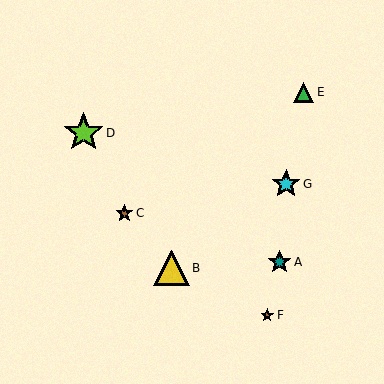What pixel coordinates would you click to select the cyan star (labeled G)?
Click at (286, 184) to select the cyan star G.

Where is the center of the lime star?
The center of the lime star is at (84, 133).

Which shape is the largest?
The lime star (labeled D) is the largest.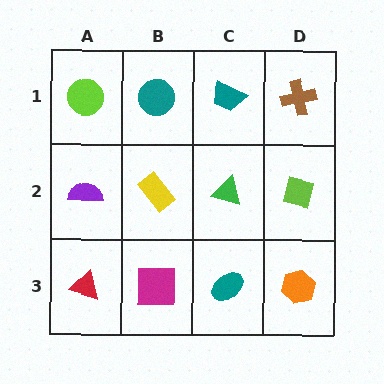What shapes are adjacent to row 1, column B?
A yellow rectangle (row 2, column B), a lime circle (row 1, column A), a teal trapezoid (row 1, column C).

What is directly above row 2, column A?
A lime circle.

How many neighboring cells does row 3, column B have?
3.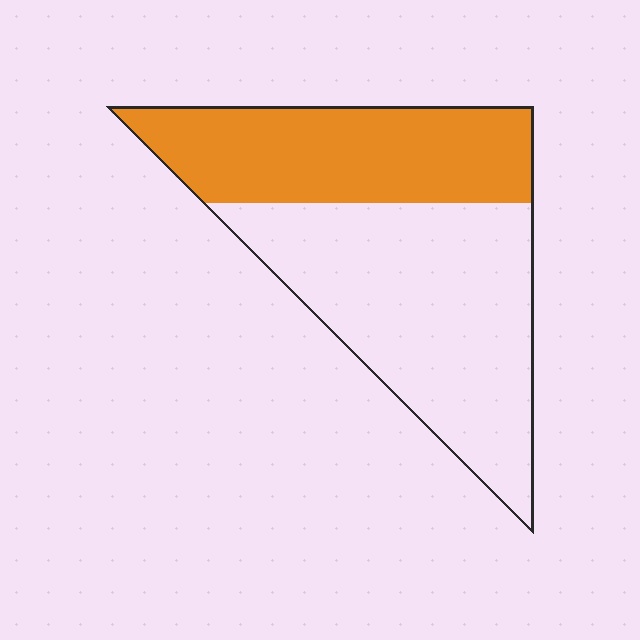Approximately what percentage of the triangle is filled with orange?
Approximately 40%.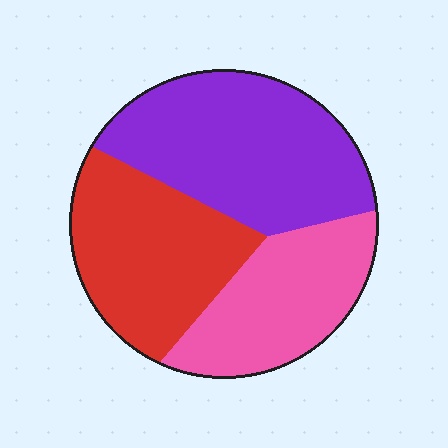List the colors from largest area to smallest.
From largest to smallest: purple, red, pink.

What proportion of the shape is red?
Red takes up about one third (1/3) of the shape.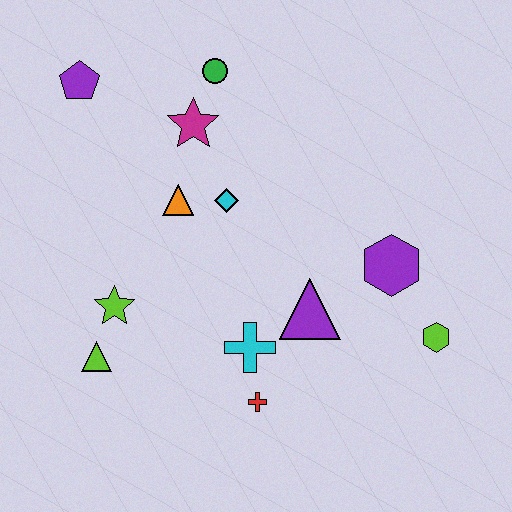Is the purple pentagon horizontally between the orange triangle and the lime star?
No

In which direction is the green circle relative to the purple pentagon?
The green circle is to the right of the purple pentagon.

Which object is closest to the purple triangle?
The cyan cross is closest to the purple triangle.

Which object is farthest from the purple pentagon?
The lime hexagon is farthest from the purple pentagon.